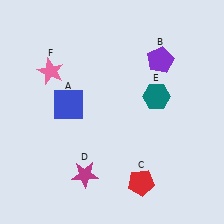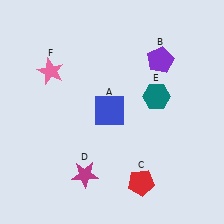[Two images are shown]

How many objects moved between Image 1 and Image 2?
1 object moved between the two images.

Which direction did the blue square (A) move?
The blue square (A) moved right.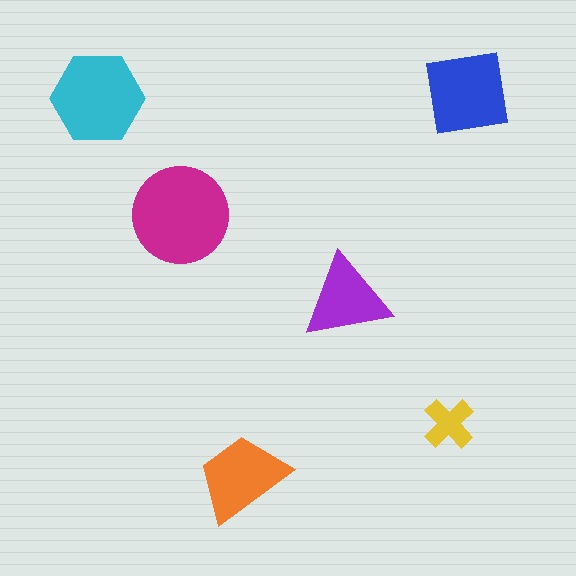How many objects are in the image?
There are 6 objects in the image.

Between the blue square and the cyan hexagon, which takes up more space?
The cyan hexagon.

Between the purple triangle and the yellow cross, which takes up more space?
The purple triangle.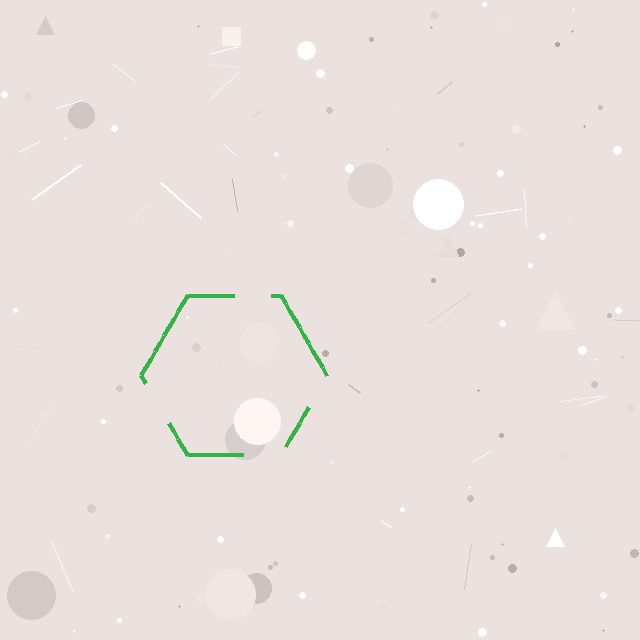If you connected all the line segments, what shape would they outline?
They would outline a hexagon.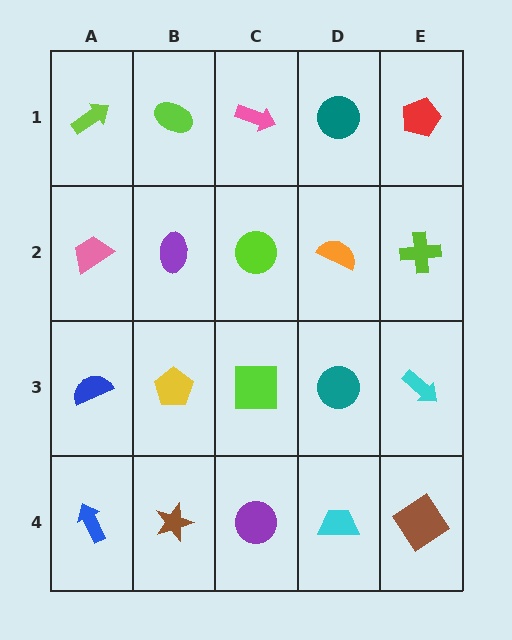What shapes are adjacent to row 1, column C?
A lime circle (row 2, column C), a lime ellipse (row 1, column B), a teal circle (row 1, column D).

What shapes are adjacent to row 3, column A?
A pink trapezoid (row 2, column A), a blue arrow (row 4, column A), a yellow pentagon (row 3, column B).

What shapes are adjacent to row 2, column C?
A pink arrow (row 1, column C), a lime square (row 3, column C), a purple ellipse (row 2, column B), an orange semicircle (row 2, column D).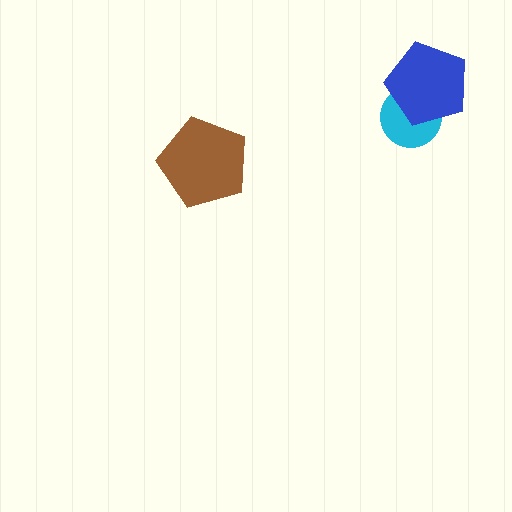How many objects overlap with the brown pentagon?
0 objects overlap with the brown pentagon.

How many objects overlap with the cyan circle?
1 object overlaps with the cyan circle.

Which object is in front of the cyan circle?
The blue pentagon is in front of the cyan circle.